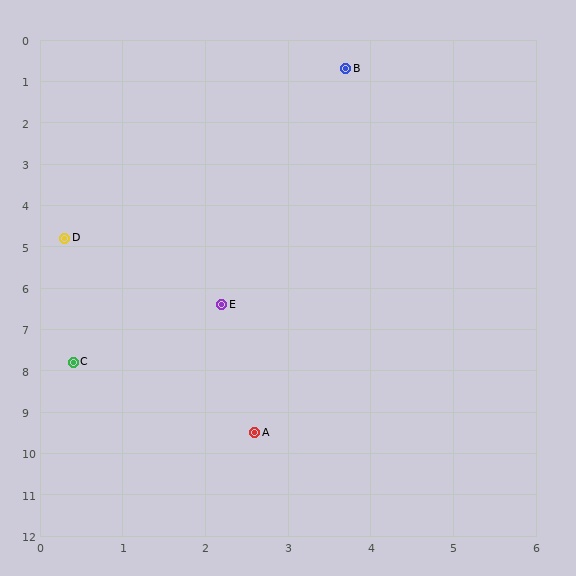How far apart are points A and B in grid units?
Points A and B are about 8.9 grid units apart.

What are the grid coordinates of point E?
Point E is at approximately (2.2, 6.4).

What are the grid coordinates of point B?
Point B is at approximately (3.7, 0.7).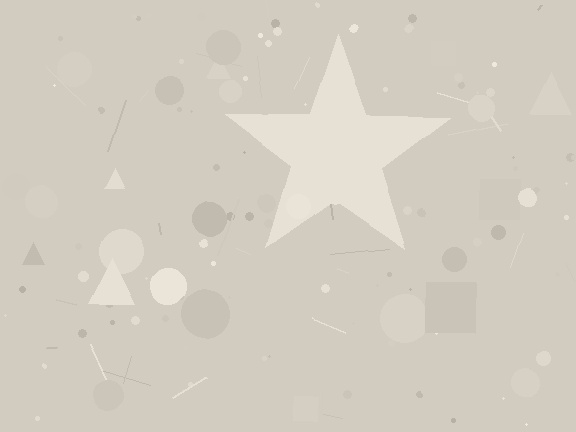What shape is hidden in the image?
A star is hidden in the image.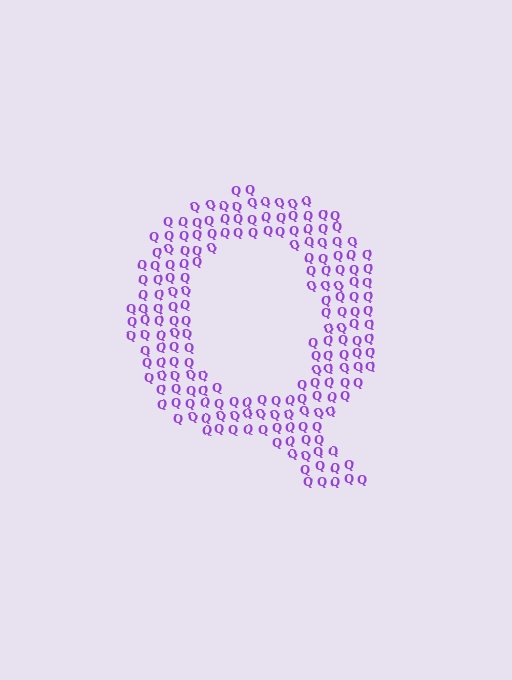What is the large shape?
The large shape is the letter Q.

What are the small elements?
The small elements are letter Q's.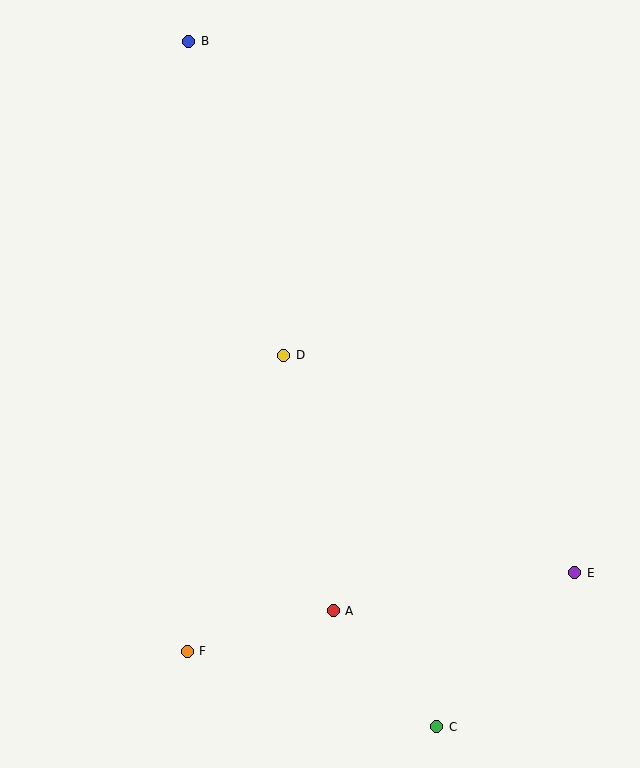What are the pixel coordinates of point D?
Point D is at (284, 355).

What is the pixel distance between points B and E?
The distance between B and E is 657 pixels.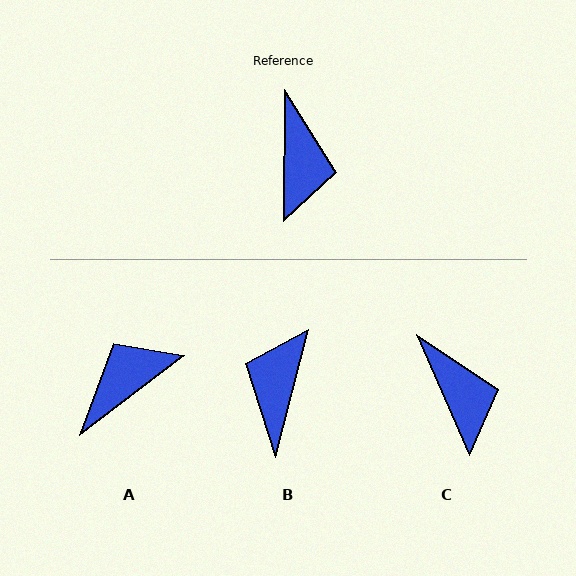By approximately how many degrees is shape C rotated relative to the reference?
Approximately 24 degrees counter-clockwise.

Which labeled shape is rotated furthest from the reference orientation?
B, about 166 degrees away.